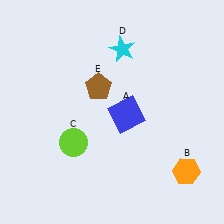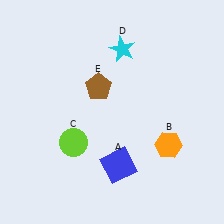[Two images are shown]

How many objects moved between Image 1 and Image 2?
2 objects moved between the two images.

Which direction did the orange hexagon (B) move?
The orange hexagon (B) moved up.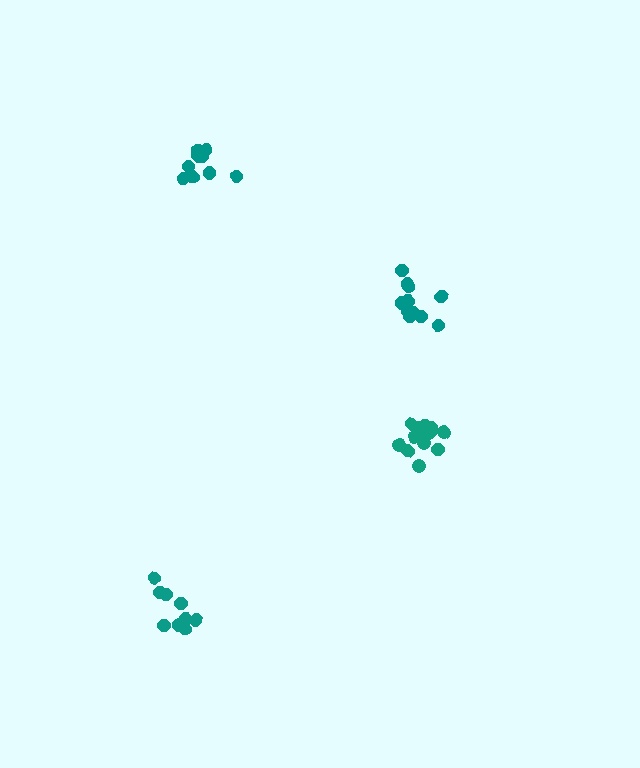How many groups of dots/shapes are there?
There are 4 groups.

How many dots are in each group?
Group 1: 13 dots, Group 2: 9 dots, Group 3: 11 dots, Group 4: 11 dots (44 total).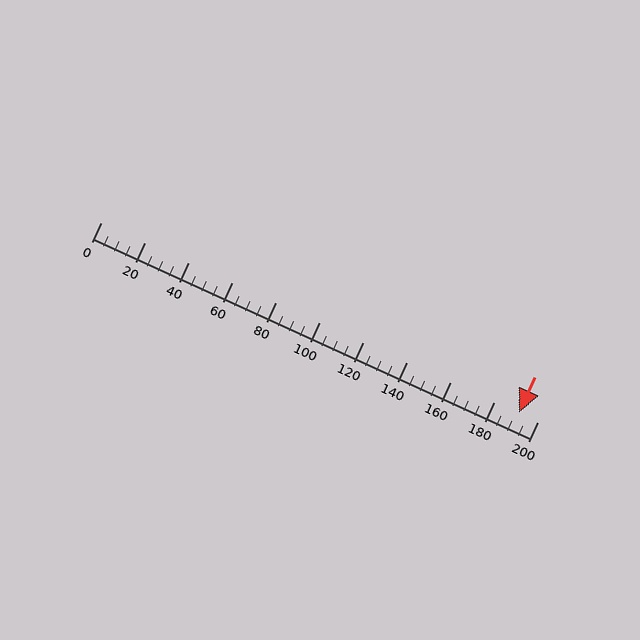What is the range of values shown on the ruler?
The ruler shows values from 0 to 200.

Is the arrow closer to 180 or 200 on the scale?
The arrow is closer to 200.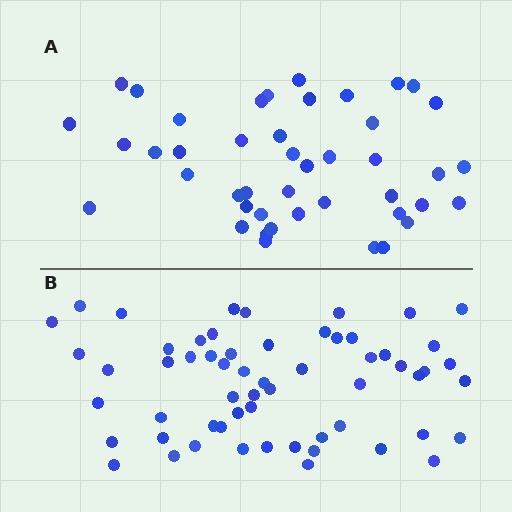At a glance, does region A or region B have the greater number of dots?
Region B (the bottom region) has more dots.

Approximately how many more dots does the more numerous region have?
Region B has approximately 15 more dots than region A.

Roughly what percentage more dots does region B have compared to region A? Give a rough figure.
About 35% more.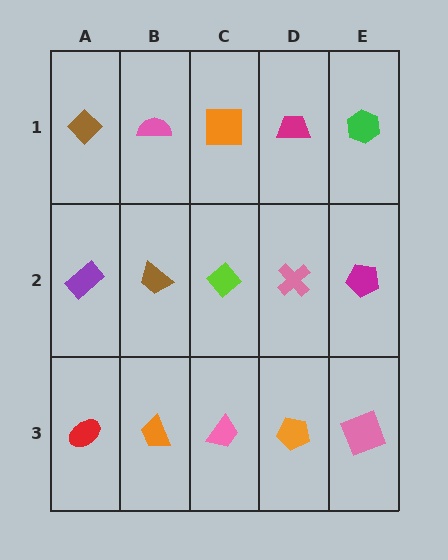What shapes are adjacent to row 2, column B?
A pink semicircle (row 1, column B), an orange trapezoid (row 3, column B), a purple rectangle (row 2, column A), a lime diamond (row 2, column C).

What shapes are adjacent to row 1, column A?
A purple rectangle (row 2, column A), a pink semicircle (row 1, column B).